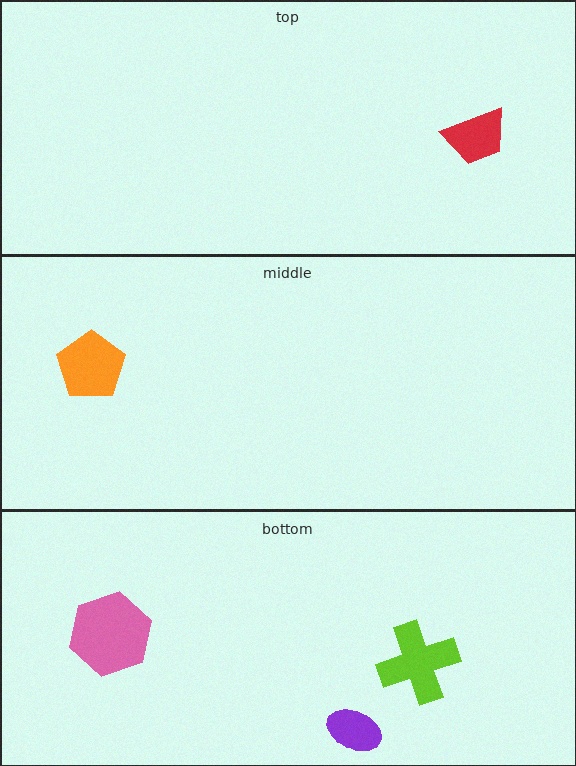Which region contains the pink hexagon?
The bottom region.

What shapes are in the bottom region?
The pink hexagon, the purple ellipse, the lime cross.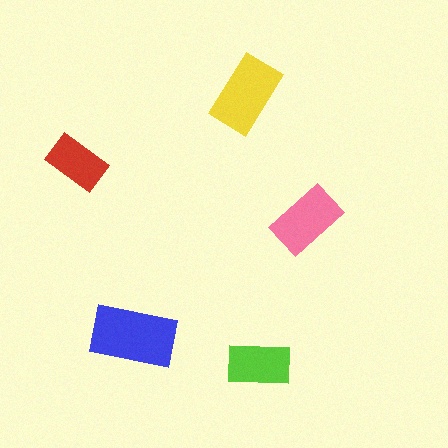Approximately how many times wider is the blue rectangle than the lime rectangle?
About 1.5 times wider.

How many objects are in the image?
There are 5 objects in the image.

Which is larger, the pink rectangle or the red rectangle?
The pink one.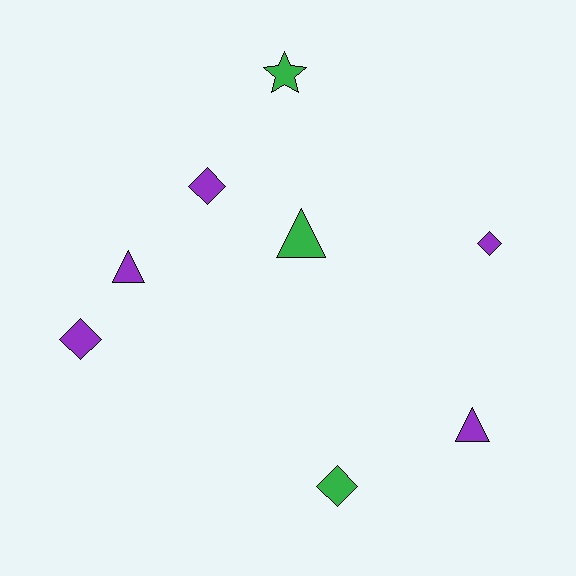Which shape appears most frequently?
Diamond, with 4 objects.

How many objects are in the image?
There are 8 objects.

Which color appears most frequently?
Purple, with 5 objects.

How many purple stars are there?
There are no purple stars.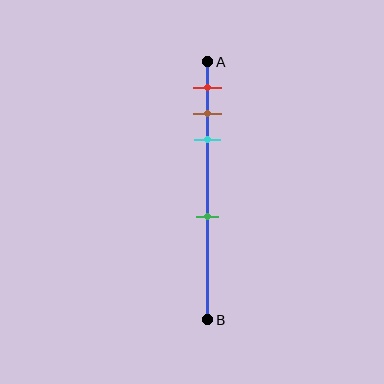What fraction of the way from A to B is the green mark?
The green mark is approximately 60% (0.6) of the way from A to B.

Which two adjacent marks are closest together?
The brown and cyan marks are the closest adjacent pair.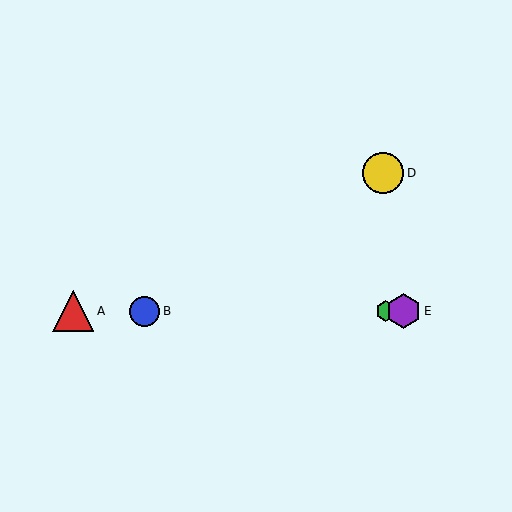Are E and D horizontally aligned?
No, E is at y≈311 and D is at y≈173.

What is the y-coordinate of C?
Object C is at y≈311.